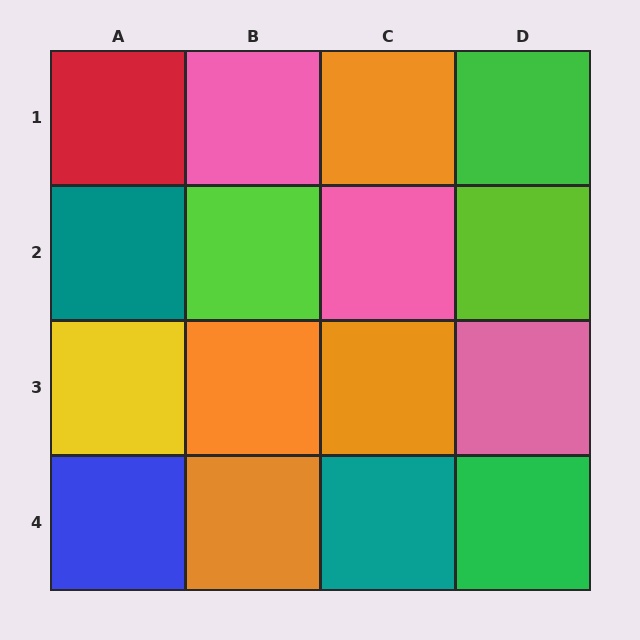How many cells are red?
1 cell is red.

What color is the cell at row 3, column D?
Pink.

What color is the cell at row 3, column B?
Orange.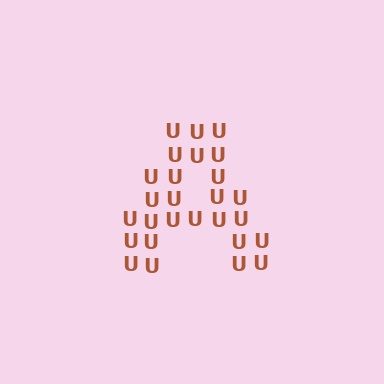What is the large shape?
The large shape is the letter A.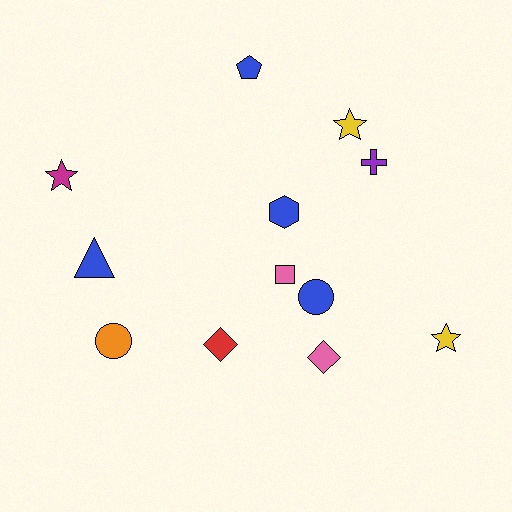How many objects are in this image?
There are 12 objects.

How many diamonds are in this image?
There are 2 diamonds.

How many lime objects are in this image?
There are no lime objects.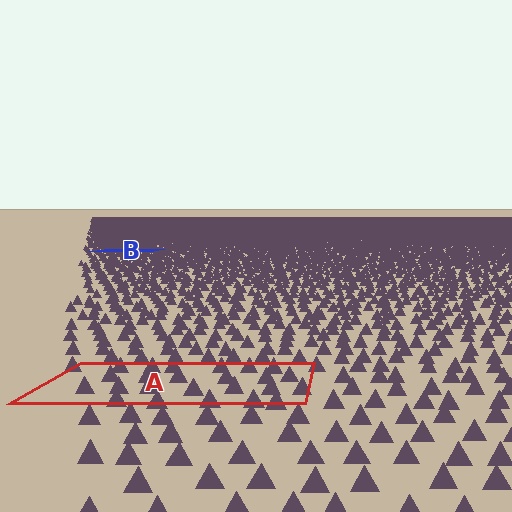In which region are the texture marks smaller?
The texture marks are smaller in region B, because it is farther away.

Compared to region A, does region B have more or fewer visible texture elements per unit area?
Region B has more texture elements per unit area — they are packed more densely because it is farther away.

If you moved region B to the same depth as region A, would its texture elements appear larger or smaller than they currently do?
They would appear larger. At a closer depth, the same texture elements are projected at a bigger on-screen size.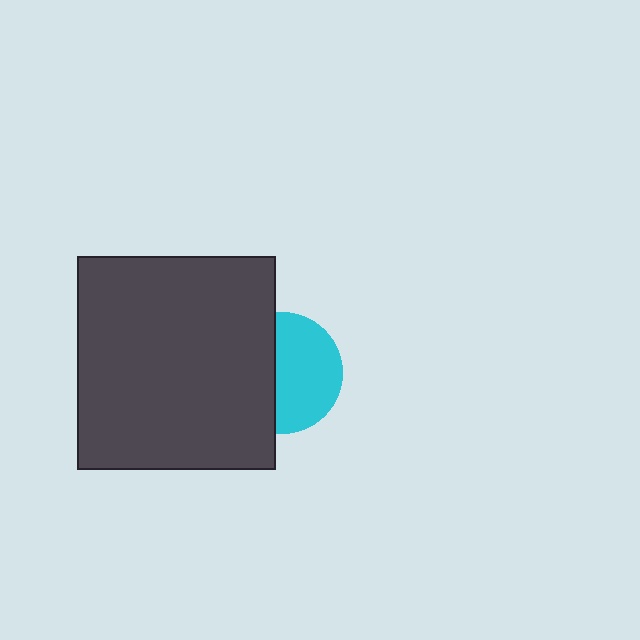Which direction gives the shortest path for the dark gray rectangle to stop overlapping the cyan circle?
Moving left gives the shortest separation.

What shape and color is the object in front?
The object in front is a dark gray rectangle.